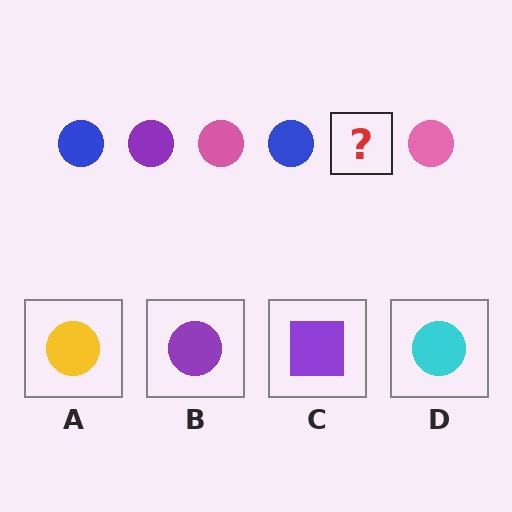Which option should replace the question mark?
Option B.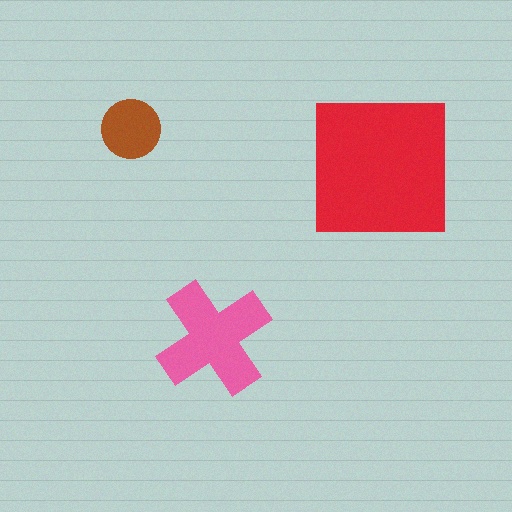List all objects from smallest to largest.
The brown circle, the pink cross, the red square.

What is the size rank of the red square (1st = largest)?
1st.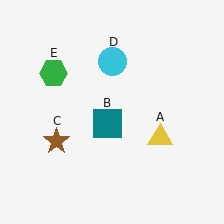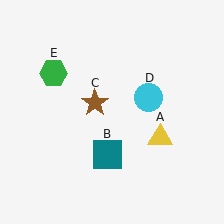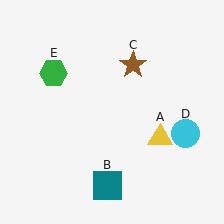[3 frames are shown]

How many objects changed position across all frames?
3 objects changed position: teal square (object B), brown star (object C), cyan circle (object D).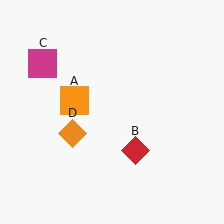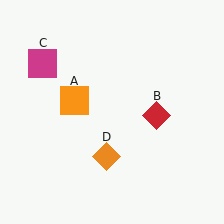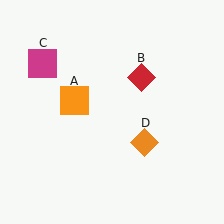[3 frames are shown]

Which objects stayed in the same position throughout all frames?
Orange square (object A) and magenta square (object C) remained stationary.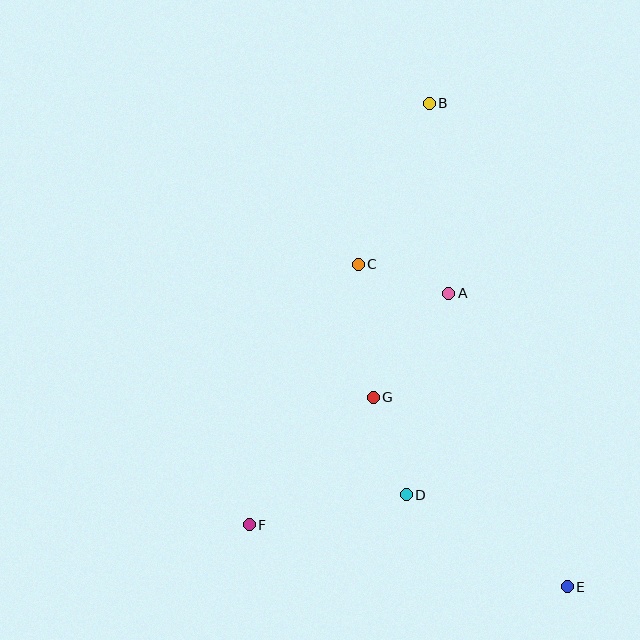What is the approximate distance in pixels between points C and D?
The distance between C and D is approximately 236 pixels.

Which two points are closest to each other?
Points A and C are closest to each other.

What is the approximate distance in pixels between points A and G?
The distance between A and G is approximately 128 pixels.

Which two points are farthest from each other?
Points B and E are farthest from each other.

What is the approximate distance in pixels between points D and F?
The distance between D and F is approximately 160 pixels.